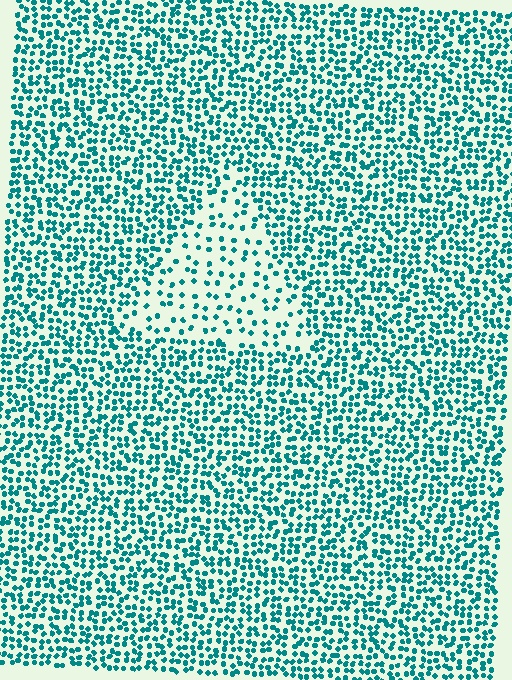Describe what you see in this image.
The image contains small teal elements arranged at two different densities. A triangle-shaped region is visible where the elements are less densely packed than the surrounding area.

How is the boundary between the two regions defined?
The boundary is defined by a change in element density (approximately 2.4x ratio). All elements are the same color, size, and shape.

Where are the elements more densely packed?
The elements are more densely packed outside the triangle boundary.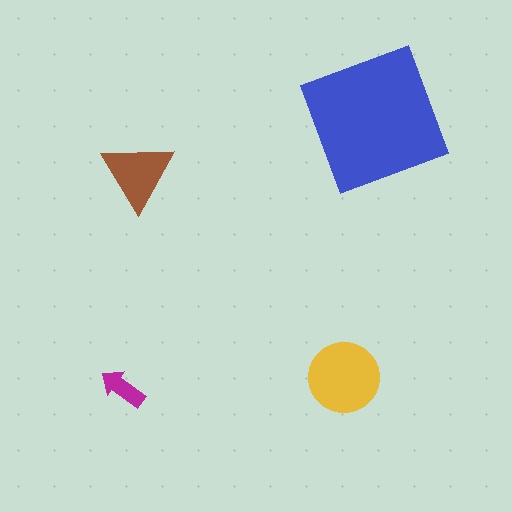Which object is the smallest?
The magenta arrow.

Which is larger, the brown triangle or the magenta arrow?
The brown triangle.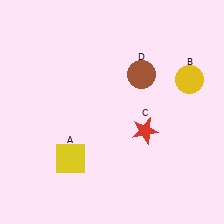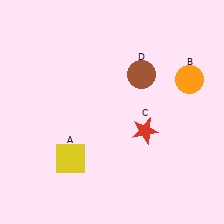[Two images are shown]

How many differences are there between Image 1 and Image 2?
There is 1 difference between the two images.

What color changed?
The circle (B) changed from yellow in Image 1 to orange in Image 2.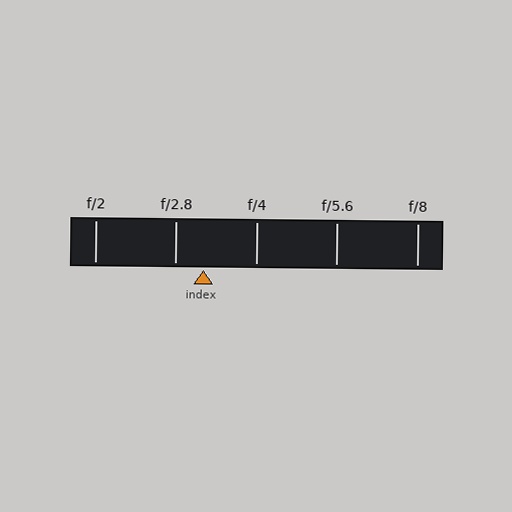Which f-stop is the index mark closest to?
The index mark is closest to f/2.8.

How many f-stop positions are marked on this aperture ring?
There are 5 f-stop positions marked.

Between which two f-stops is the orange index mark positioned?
The index mark is between f/2.8 and f/4.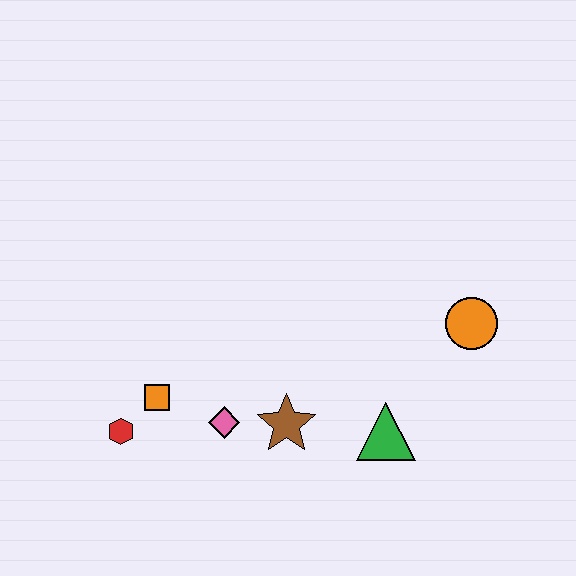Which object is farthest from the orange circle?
The red hexagon is farthest from the orange circle.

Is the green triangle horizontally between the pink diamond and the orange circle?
Yes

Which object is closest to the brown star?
The pink diamond is closest to the brown star.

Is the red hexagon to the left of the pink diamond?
Yes